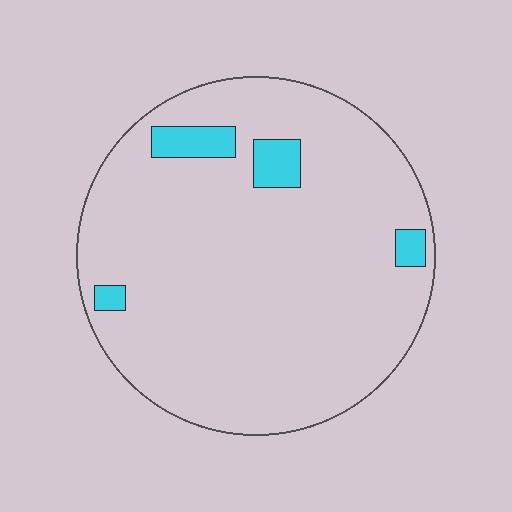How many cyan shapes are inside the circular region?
4.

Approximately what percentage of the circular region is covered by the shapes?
Approximately 5%.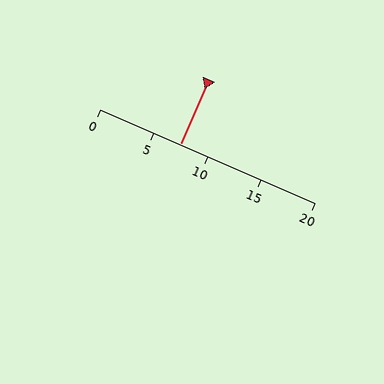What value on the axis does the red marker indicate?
The marker indicates approximately 7.5.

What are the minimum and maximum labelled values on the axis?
The axis runs from 0 to 20.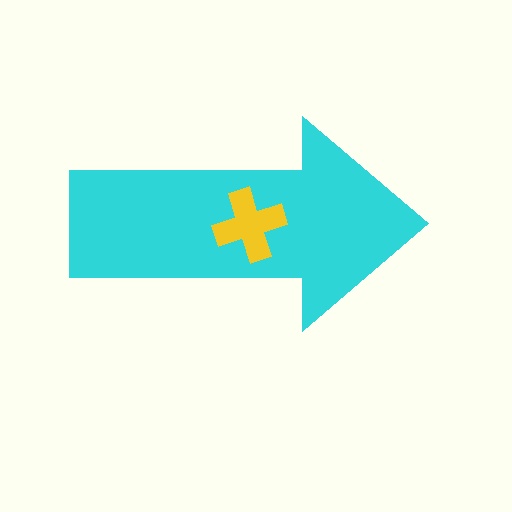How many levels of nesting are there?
2.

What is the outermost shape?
The cyan arrow.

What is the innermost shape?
The yellow cross.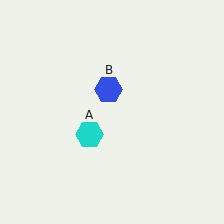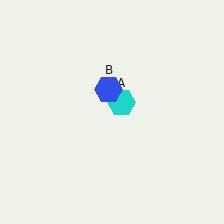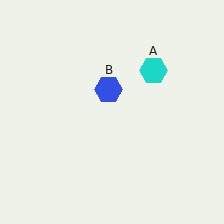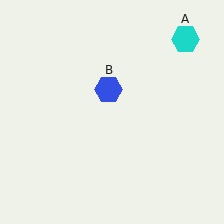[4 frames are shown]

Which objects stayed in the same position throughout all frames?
Blue hexagon (object B) remained stationary.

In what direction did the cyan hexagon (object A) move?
The cyan hexagon (object A) moved up and to the right.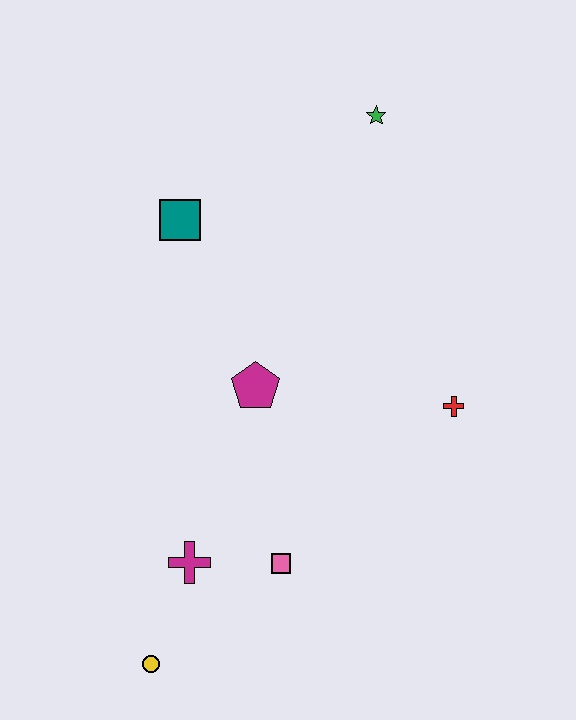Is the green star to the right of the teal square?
Yes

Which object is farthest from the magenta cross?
The green star is farthest from the magenta cross.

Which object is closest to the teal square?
The magenta pentagon is closest to the teal square.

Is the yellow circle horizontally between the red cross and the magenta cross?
No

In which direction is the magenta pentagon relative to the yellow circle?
The magenta pentagon is above the yellow circle.